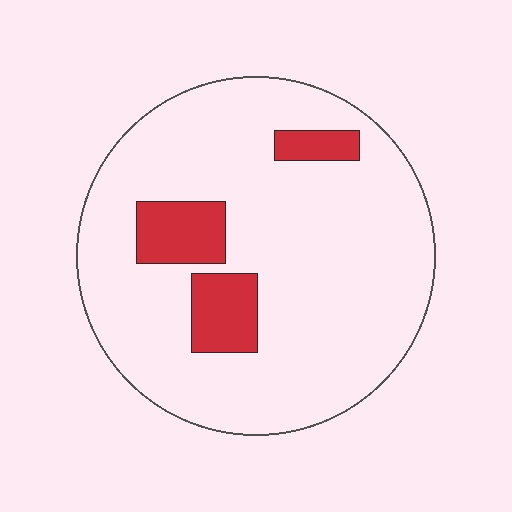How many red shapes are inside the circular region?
3.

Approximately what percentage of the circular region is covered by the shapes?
Approximately 15%.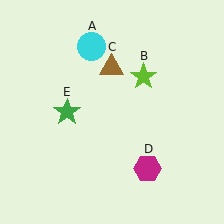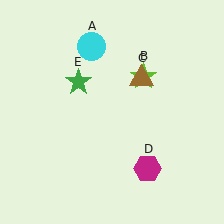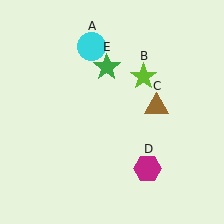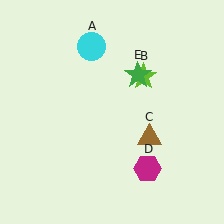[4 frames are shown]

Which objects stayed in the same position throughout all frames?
Cyan circle (object A) and lime star (object B) and magenta hexagon (object D) remained stationary.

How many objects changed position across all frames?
2 objects changed position: brown triangle (object C), green star (object E).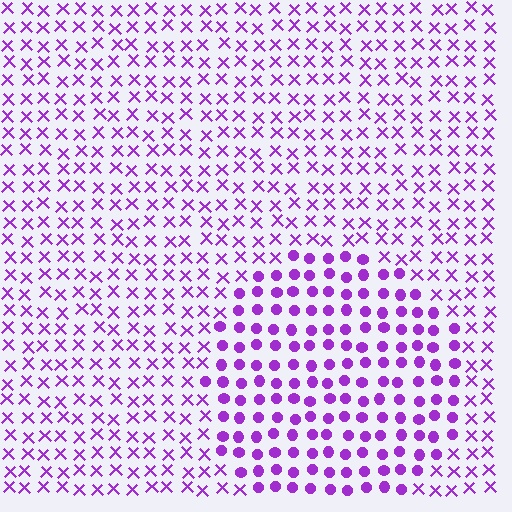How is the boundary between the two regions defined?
The boundary is defined by a change in element shape: circles inside vs. X marks outside. All elements share the same color and spacing.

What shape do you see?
I see a circle.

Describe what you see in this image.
The image is filled with small purple elements arranged in a uniform grid. A circle-shaped region contains circles, while the surrounding area contains X marks. The boundary is defined purely by the change in element shape.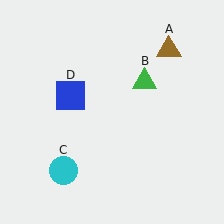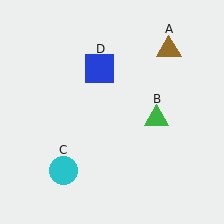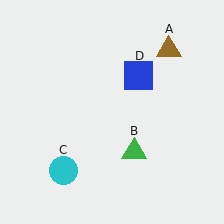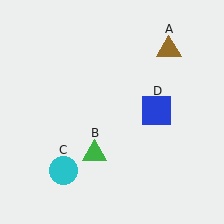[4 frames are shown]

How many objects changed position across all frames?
2 objects changed position: green triangle (object B), blue square (object D).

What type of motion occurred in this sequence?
The green triangle (object B), blue square (object D) rotated clockwise around the center of the scene.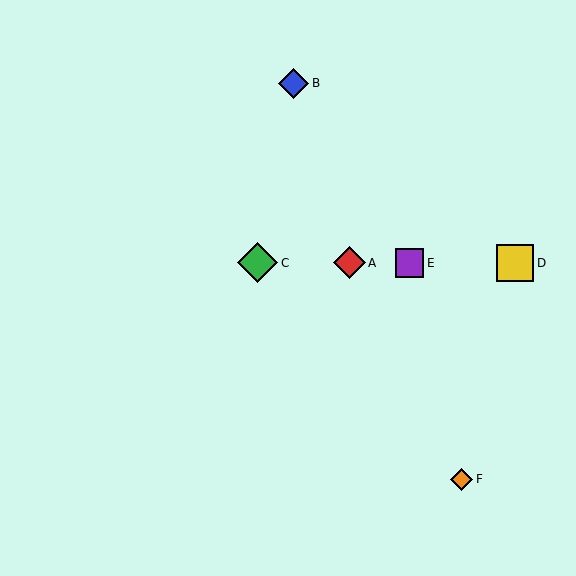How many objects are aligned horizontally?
4 objects (A, C, D, E) are aligned horizontally.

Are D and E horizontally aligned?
Yes, both are at y≈263.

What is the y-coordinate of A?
Object A is at y≈263.